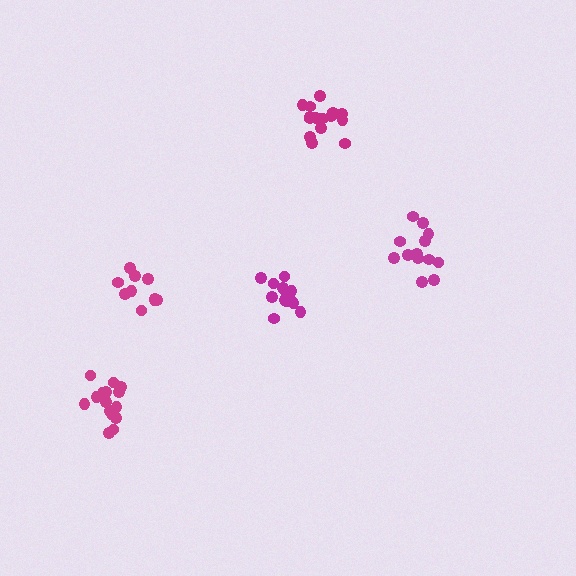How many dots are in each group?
Group 1: 13 dots, Group 2: 16 dots, Group 3: 13 dots, Group 4: 16 dots, Group 5: 10 dots (68 total).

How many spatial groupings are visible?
There are 5 spatial groupings.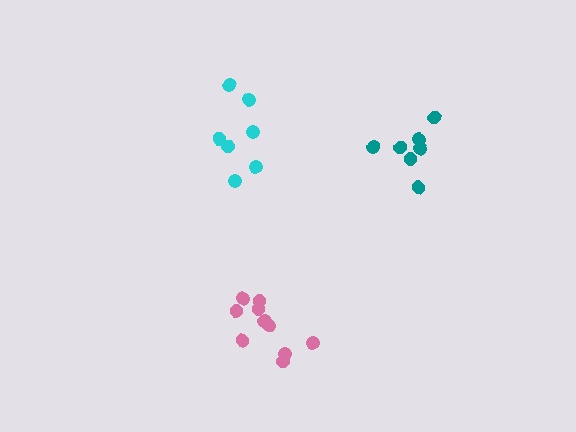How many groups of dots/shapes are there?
There are 3 groups.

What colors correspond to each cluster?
The clusters are colored: pink, teal, cyan.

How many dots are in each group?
Group 1: 10 dots, Group 2: 7 dots, Group 3: 7 dots (24 total).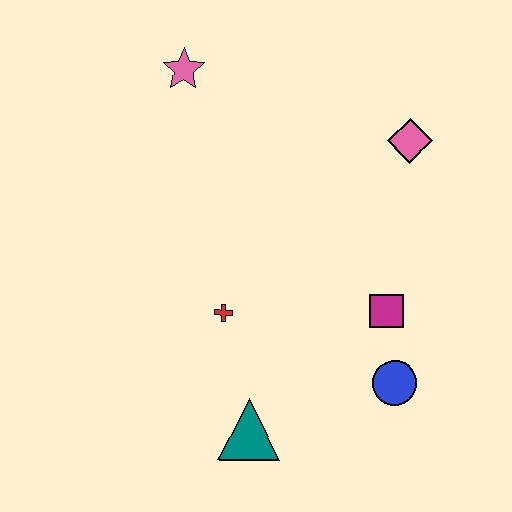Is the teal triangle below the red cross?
Yes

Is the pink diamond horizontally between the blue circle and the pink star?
No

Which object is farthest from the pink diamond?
The teal triangle is farthest from the pink diamond.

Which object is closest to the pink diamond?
The magenta square is closest to the pink diamond.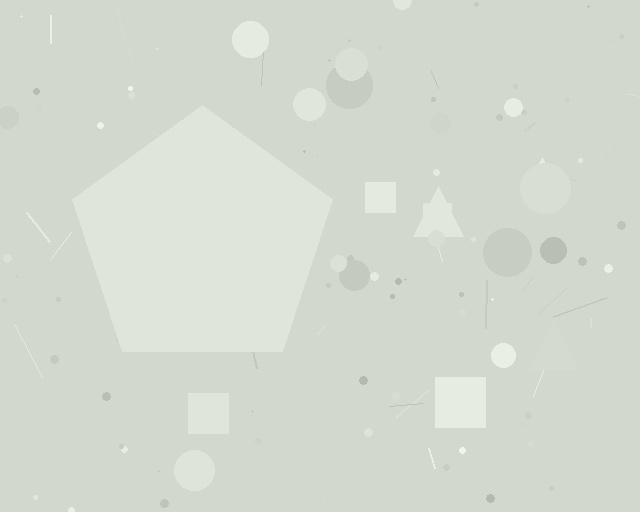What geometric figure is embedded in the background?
A pentagon is embedded in the background.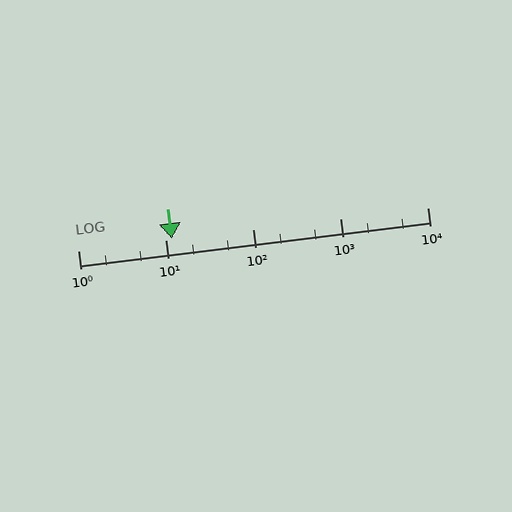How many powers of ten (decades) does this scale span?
The scale spans 4 decades, from 1 to 10000.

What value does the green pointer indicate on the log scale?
The pointer indicates approximately 12.